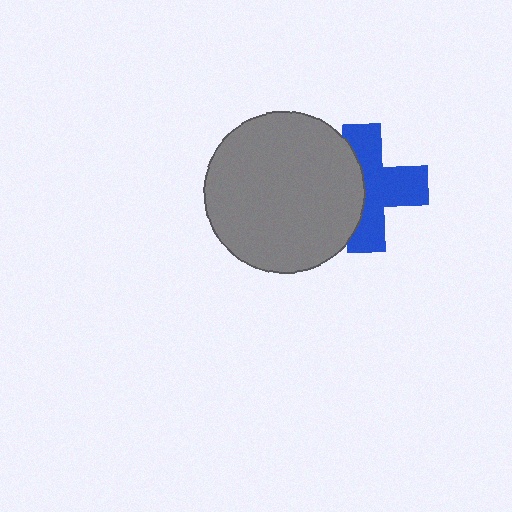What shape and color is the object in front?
The object in front is a gray circle.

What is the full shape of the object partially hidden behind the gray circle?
The partially hidden object is a blue cross.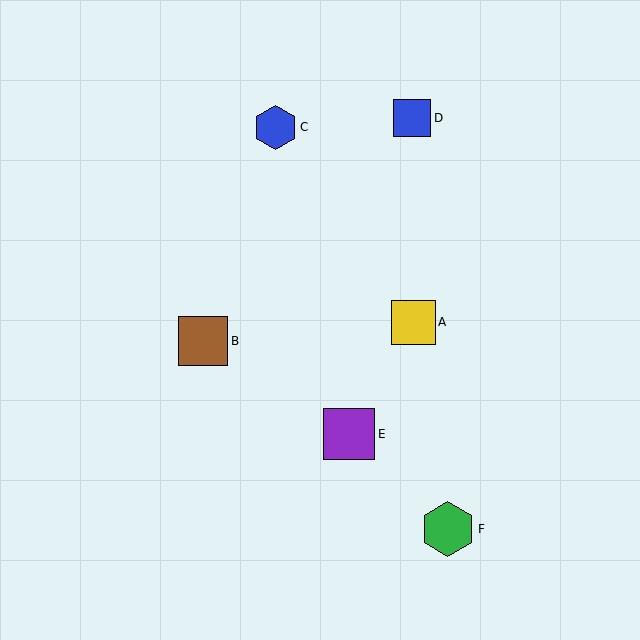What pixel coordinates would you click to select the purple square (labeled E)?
Click at (349, 434) to select the purple square E.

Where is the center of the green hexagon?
The center of the green hexagon is at (448, 529).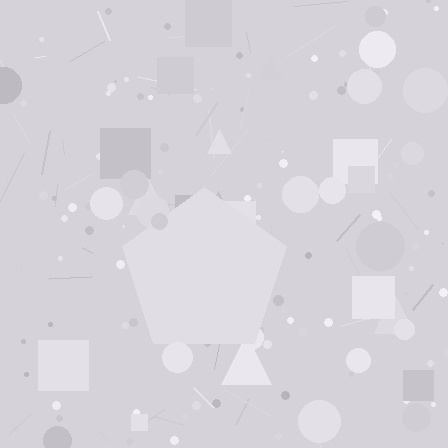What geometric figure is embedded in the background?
A pentagon is embedded in the background.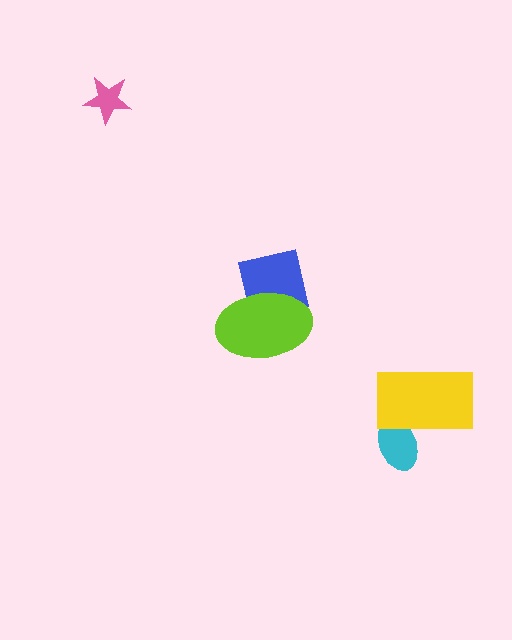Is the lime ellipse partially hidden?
No, no other shape covers it.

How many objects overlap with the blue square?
1 object overlaps with the blue square.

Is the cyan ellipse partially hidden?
Yes, it is partially covered by another shape.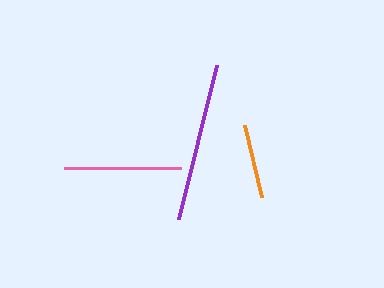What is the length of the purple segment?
The purple segment is approximately 159 pixels long.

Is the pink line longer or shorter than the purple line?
The purple line is longer than the pink line.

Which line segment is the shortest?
The orange line is the shortest at approximately 74 pixels.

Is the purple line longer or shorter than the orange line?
The purple line is longer than the orange line.